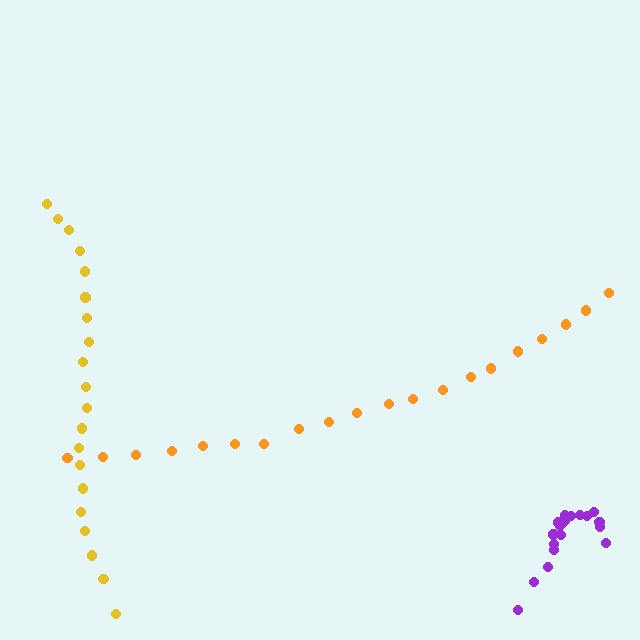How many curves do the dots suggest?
There are 3 distinct paths.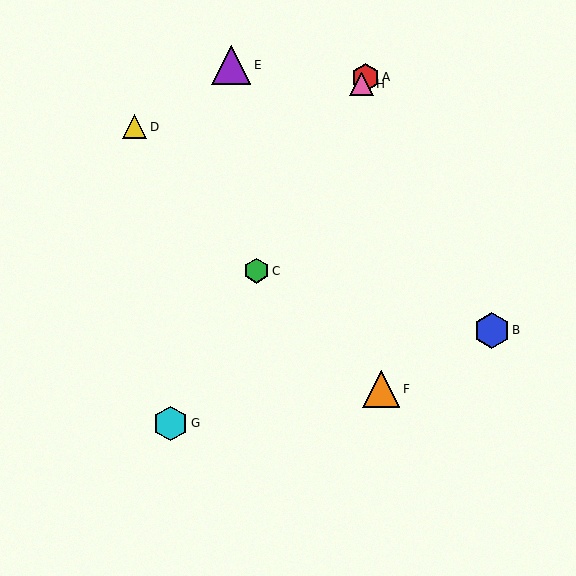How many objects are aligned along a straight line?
4 objects (A, C, G, H) are aligned along a straight line.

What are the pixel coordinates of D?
Object D is at (135, 127).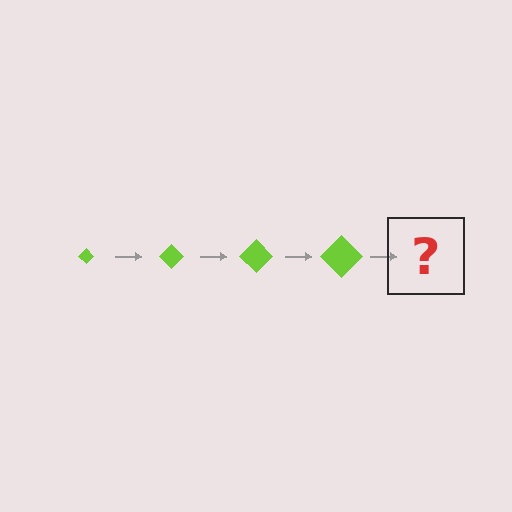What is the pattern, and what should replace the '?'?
The pattern is that the diamond gets progressively larger each step. The '?' should be a lime diamond, larger than the previous one.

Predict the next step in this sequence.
The next step is a lime diamond, larger than the previous one.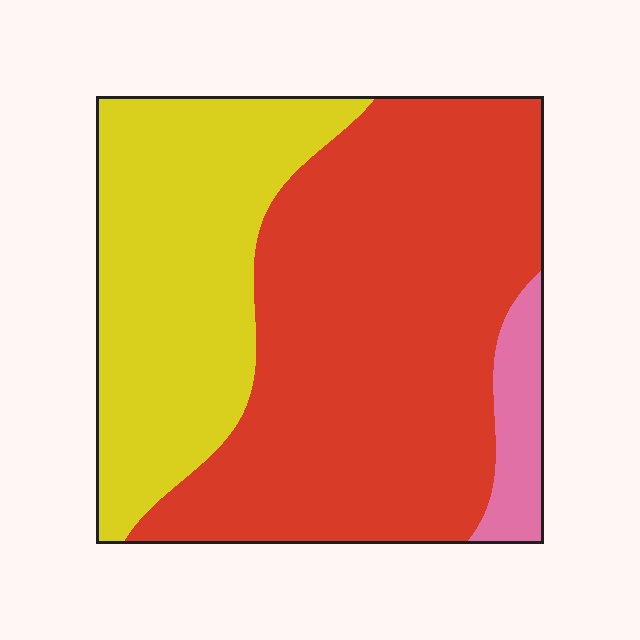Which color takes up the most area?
Red, at roughly 60%.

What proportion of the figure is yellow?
Yellow takes up about one third (1/3) of the figure.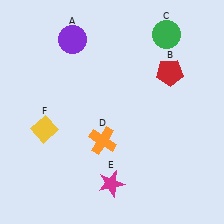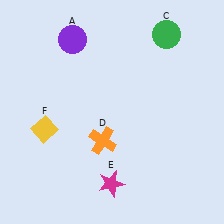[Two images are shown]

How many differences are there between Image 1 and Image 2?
There is 1 difference between the two images.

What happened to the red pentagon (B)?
The red pentagon (B) was removed in Image 2. It was in the top-right area of Image 1.